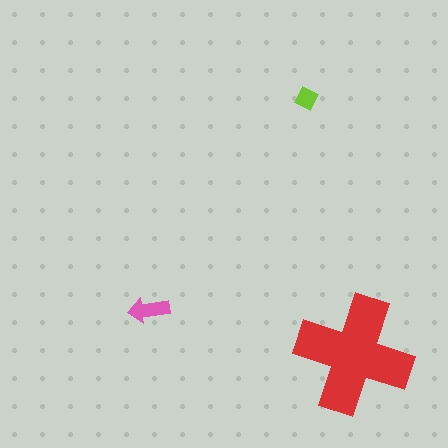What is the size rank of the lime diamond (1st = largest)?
3rd.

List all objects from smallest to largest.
The lime diamond, the pink arrow, the red cross.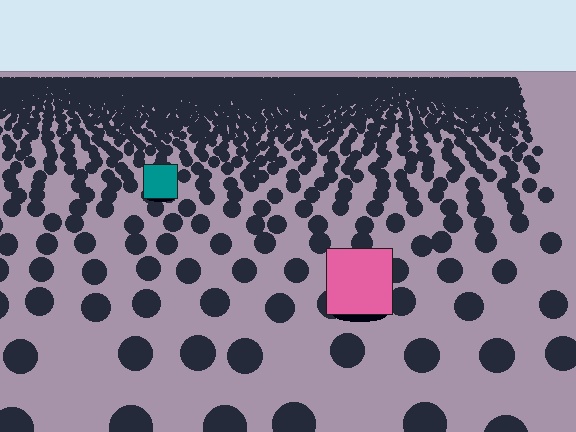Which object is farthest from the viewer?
The teal square is farthest from the viewer. It appears smaller and the ground texture around it is denser.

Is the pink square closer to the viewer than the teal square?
Yes. The pink square is closer — you can tell from the texture gradient: the ground texture is coarser near it.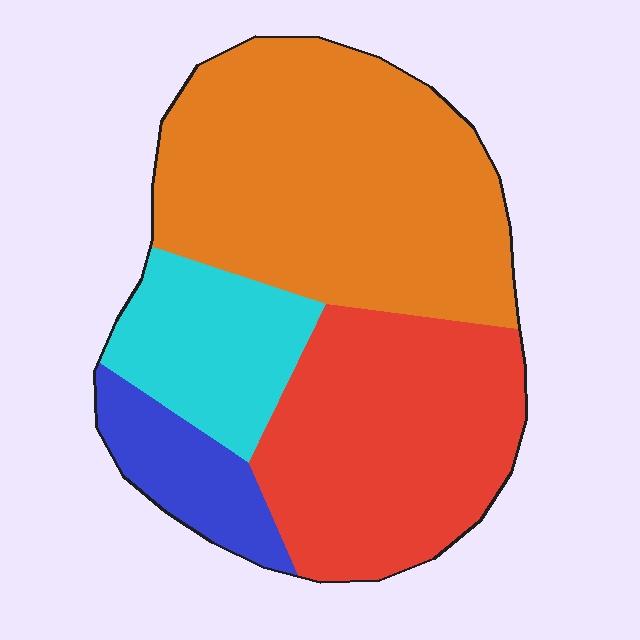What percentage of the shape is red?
Red takes up about one third (1/3) of the shape.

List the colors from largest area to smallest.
From largest to smallest: orange, red, cyan, blue.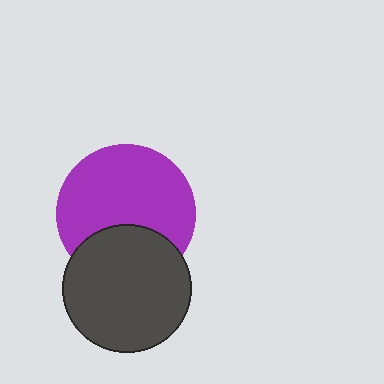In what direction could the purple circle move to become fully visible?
The purple circle could move up. That would shift it out from behind the dark gray circle entirely.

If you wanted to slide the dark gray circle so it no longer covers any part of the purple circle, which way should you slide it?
Slide it down — that is the most direct way to separate the two shapes.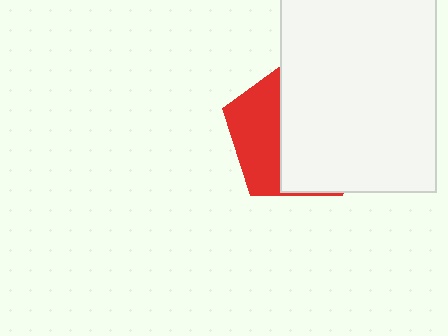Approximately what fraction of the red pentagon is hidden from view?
Roughly 65% of the red pentagon is hidden behind the white rectangle.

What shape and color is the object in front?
The object in front is a white rectangle.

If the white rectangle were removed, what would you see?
You would see the complete red pentagon.